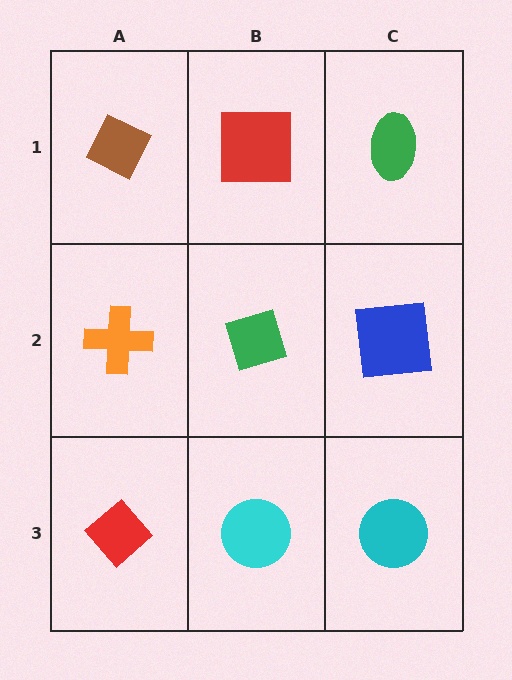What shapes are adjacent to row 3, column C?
A blue square (row 2, column C), a cyan circle (row 3, column B).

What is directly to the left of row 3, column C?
A cyan circle.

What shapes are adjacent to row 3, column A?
An orange cross (row 2, column A), a cyan circle (row 3, column B).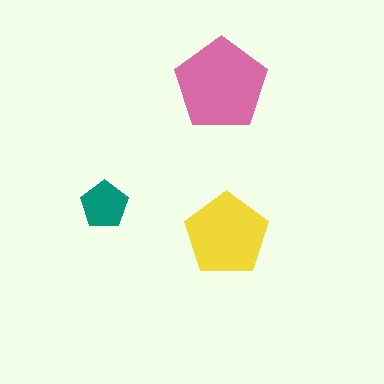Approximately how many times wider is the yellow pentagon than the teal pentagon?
About 2 times wider.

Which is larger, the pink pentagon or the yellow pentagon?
The pink one.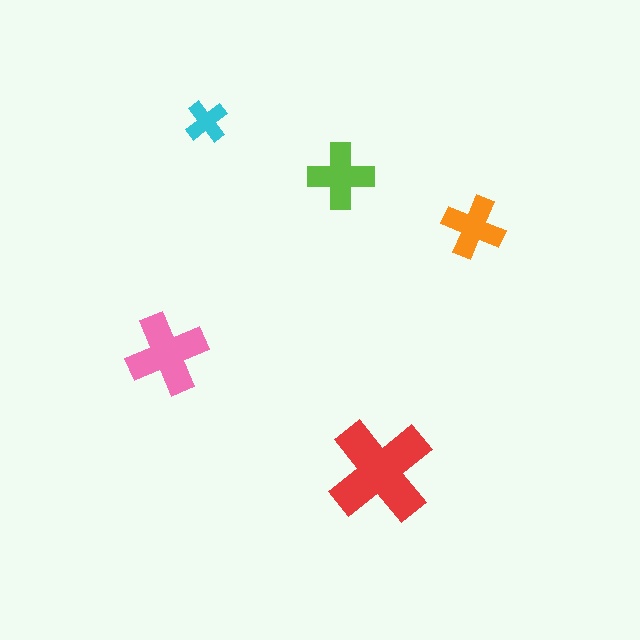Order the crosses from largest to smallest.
the red one, the pink one, the lime one, the orange one, the cyan one.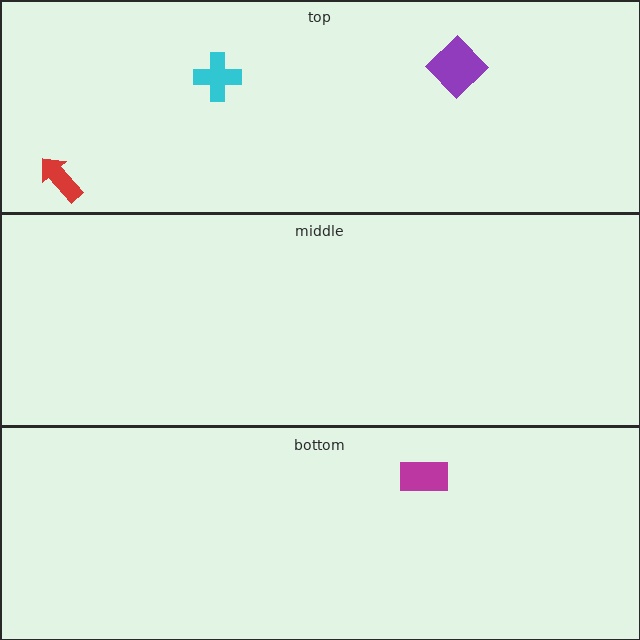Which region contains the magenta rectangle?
The bottom region.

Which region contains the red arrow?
The top region.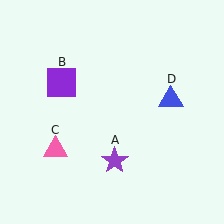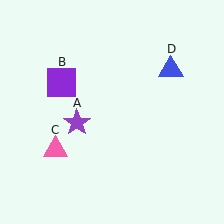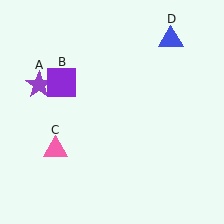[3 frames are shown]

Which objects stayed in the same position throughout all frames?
Purple square (object B) and pink triangle (object C) remained stationary.